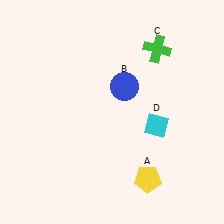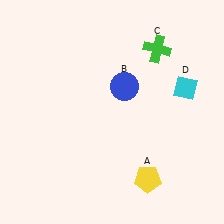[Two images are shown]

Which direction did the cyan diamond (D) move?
The cyan diamond (D) moved up.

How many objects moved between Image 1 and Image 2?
1 object moved between the two images.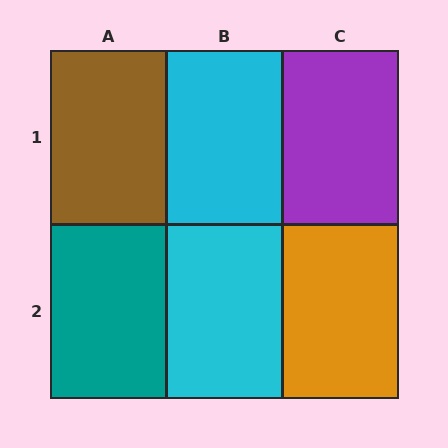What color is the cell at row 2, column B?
Cyan.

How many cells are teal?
1 cell is teal.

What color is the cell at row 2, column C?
Orange.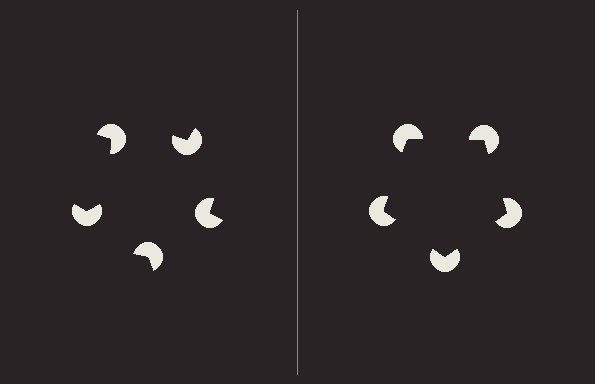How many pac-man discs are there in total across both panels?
10 — 5 on each side.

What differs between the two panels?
The pac-man discs are positioned identically on both sides; only the wedge orientations differ. On the right they align to a pentagon; on the left they are misaligned.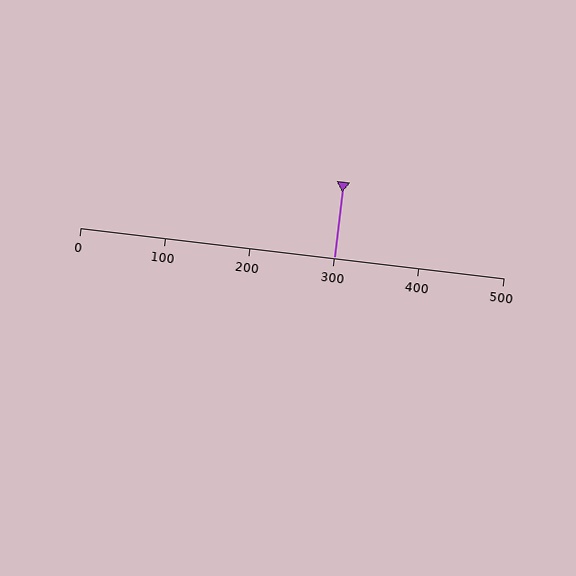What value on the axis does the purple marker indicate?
The marker indicates approximately 300.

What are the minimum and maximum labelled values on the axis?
The axis runs from 0 to 500.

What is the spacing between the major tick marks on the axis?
The major ticks are spaced 100 apart.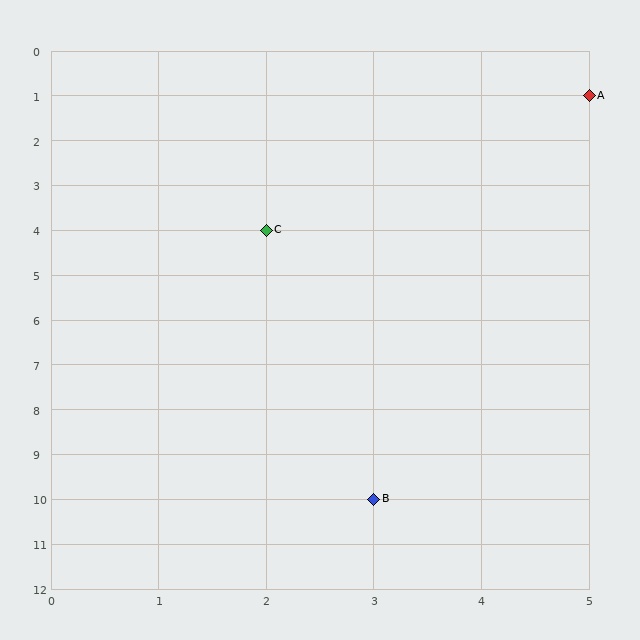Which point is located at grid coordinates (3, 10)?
Point B is at (3, 10).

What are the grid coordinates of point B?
Point B is at grid coordinates (3, 10).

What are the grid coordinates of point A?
Point A is at grid coordinates (5, 1).